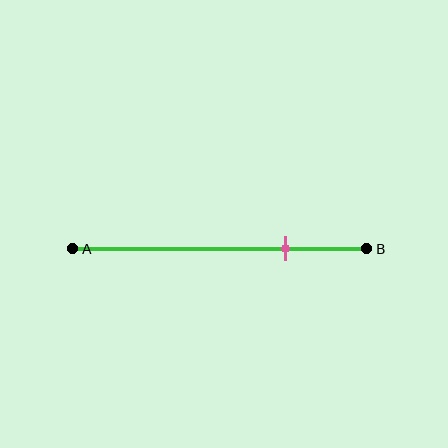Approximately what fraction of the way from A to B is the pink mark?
The pink mark is approximately 70% of the way from A to B.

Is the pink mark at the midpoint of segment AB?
No, the mark is at about 70% from A, not at the 50% midpoint.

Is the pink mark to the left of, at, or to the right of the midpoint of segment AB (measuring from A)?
The pink mark is to the right of the midpoint of segment AB.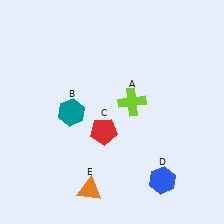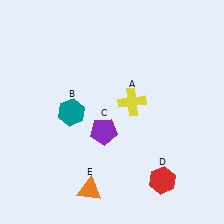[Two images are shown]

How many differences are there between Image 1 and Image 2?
There are 3 differences between the two images.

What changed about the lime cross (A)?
In Image 1, A is lime. In Image 2, it changed to yellow.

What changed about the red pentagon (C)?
In Image 1, C is red. In Image 2, it changed to purple.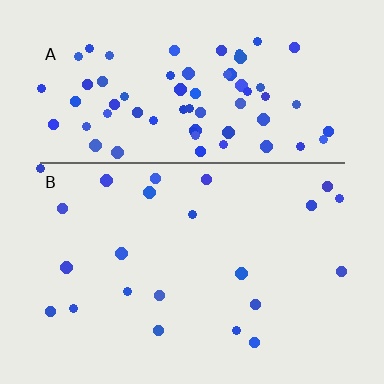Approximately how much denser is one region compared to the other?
Approximately 3.3× — region A over region B.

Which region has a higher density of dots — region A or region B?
A (the top).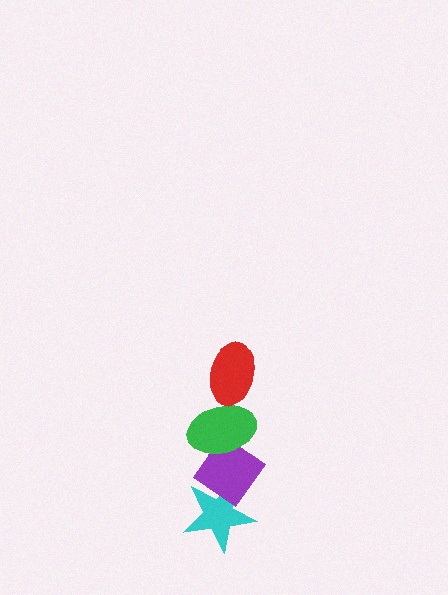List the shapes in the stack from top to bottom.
From top to bottom: the red ellipse, the green ellipse, the purple diamond, the cyan star.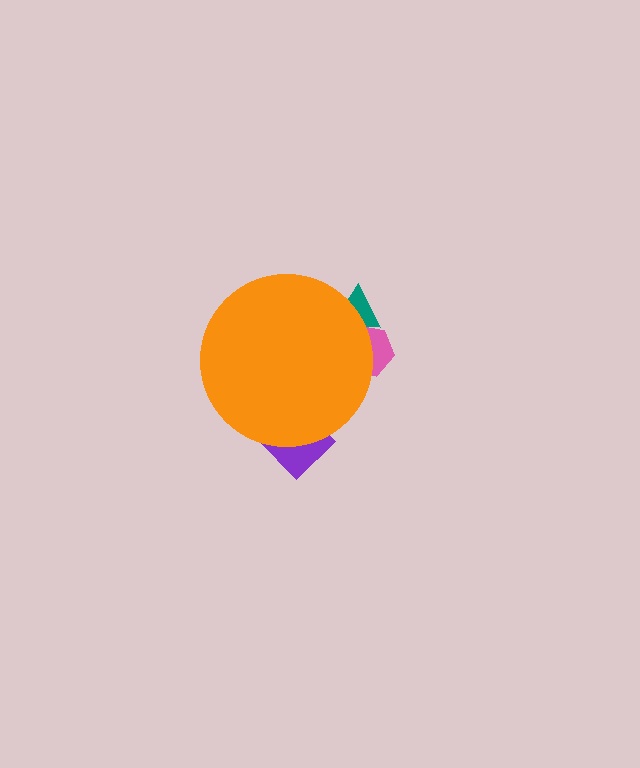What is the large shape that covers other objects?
An orange circle.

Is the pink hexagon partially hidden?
Yes, the pink hexagon is partially hidden behind the orange circle.